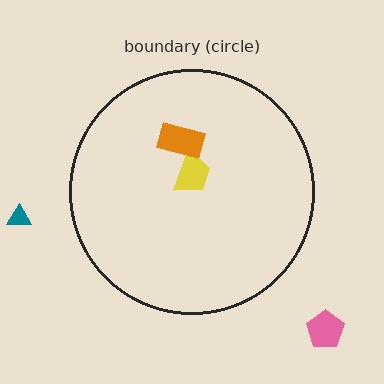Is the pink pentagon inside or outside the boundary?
Outside.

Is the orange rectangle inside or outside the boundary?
Inside.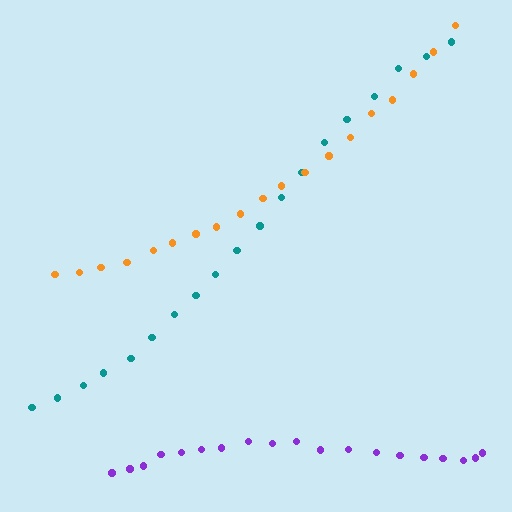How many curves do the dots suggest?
There are 3 distinct paths.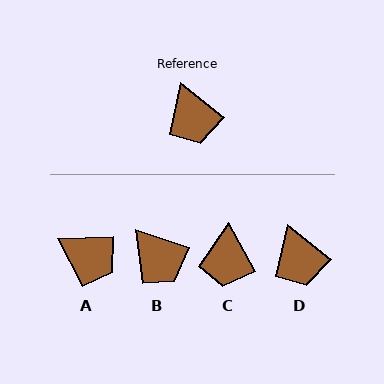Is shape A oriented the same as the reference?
No, it is off by about 41 degrees.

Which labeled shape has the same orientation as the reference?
D.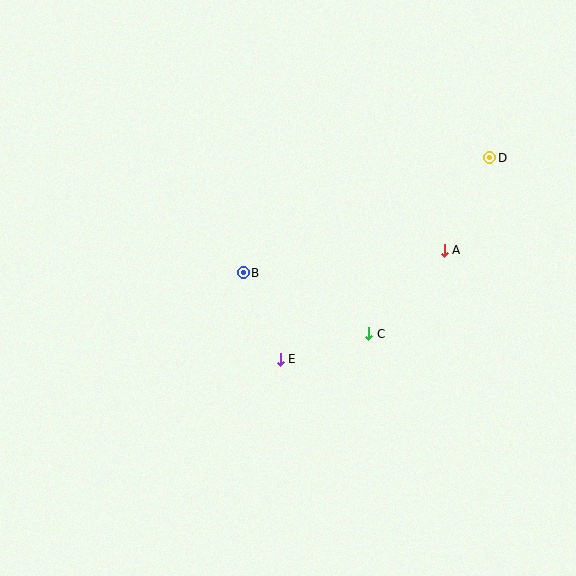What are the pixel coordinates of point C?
Point C is at (369, 333).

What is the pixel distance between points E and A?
The distance between E and A is 197 pixels.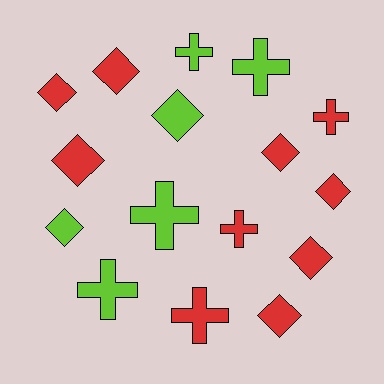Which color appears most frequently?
Red, with 10 objects.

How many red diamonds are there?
There are 7 red diamonds.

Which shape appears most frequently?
Diamond, with 9 objects.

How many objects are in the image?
There are 16 objects.